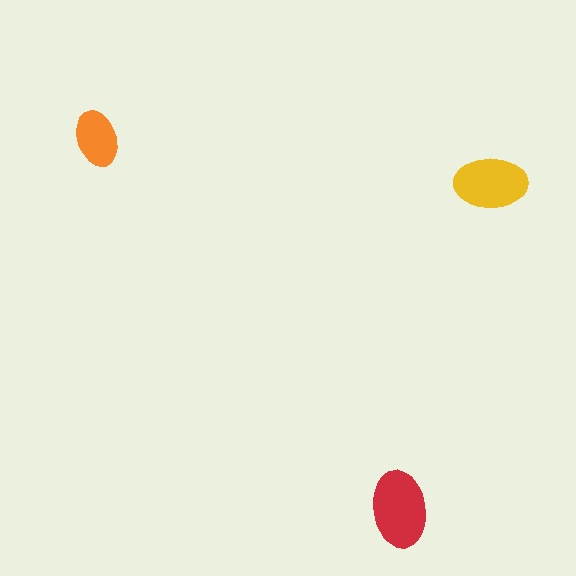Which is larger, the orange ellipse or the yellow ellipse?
The yellow one.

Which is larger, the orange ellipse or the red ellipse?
The red one.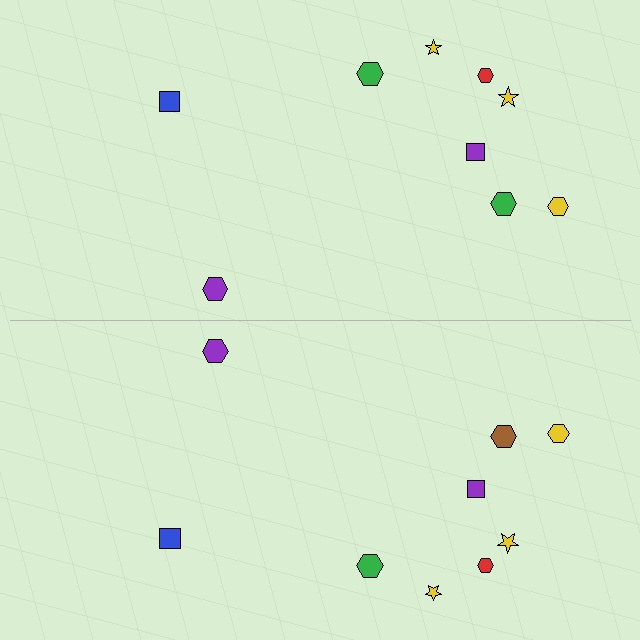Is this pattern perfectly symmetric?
No, the pattern is not perfectly symmetric. The brown hexagon on the bottom side breaks the symmetry — its mirror counterpart is green.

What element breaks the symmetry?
The brown hexagon on the bottom side breaks the symmetry — its mirror counterpart is green.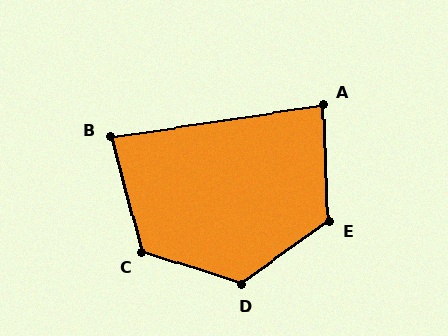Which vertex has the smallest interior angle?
B, at approximately 83 degrees.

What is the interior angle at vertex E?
Approximately 123 degrees (obtuse).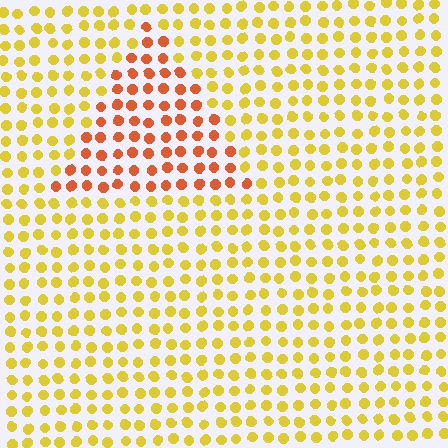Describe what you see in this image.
The image is filled with small yellow elements in a uniform arrangement. A triangle-shaped region is visible where the elements are tinted to a slightly different hue, forming a subtle color boundary.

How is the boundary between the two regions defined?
The boundary is defined purely by a slight shift in hue (about 39 degrees). Spacing, size, and orientation are identical on both sides.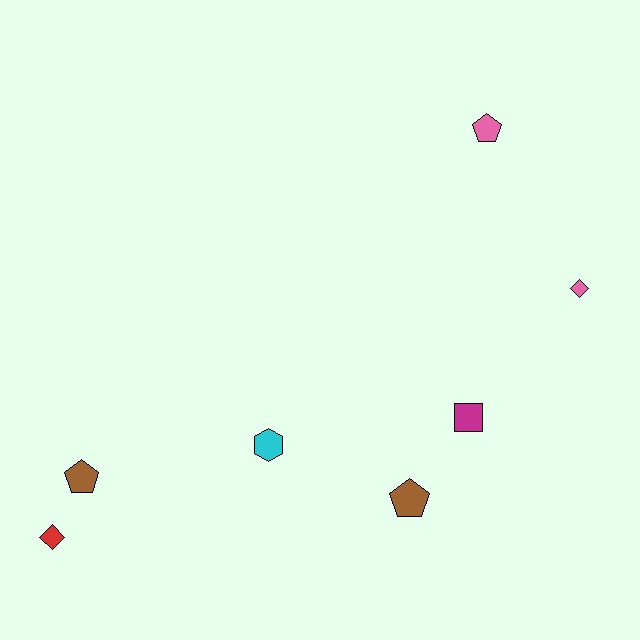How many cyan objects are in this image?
There is 1 cyan object.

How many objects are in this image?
There are 7 objects.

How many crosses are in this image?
There are no crosses.